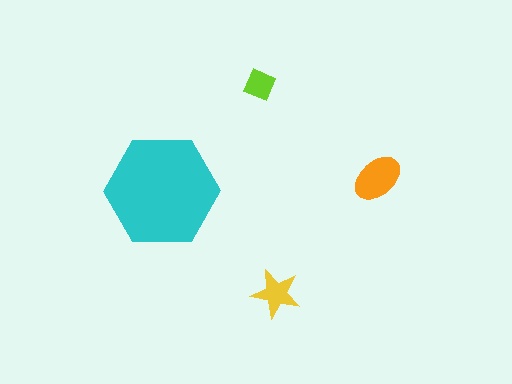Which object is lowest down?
The yellow star is bottommost.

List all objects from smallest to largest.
The lime diamond, the yellow star, the orange ellipse, the cyan hexagon.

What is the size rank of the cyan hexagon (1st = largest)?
1st.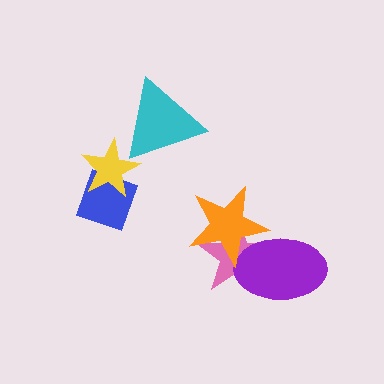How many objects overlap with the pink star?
2 objects overlap with the pink star.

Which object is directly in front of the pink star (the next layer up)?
The purple ellipse is directly in front of the pink star.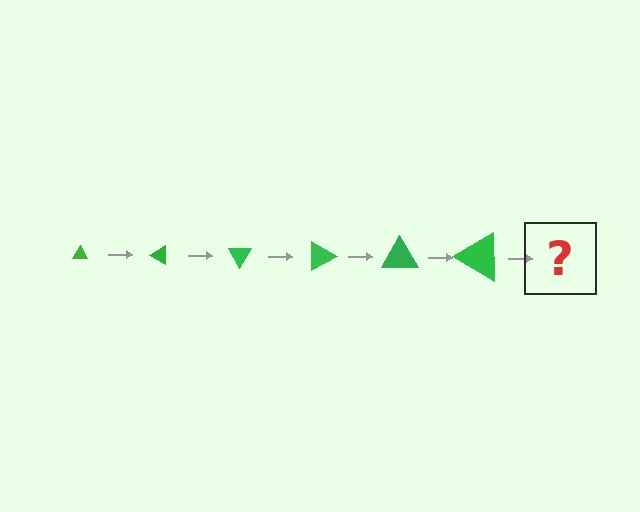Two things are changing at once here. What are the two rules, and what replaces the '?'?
The two rules are that the triangle grows larger each step and it rotates 30 degrees each step. The '?' should be a triangle, larger than the previous one and rotated 180 degrees from the start.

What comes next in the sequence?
The next element should be a triangle, larger than the previous one and rotated 180 degrees from the start.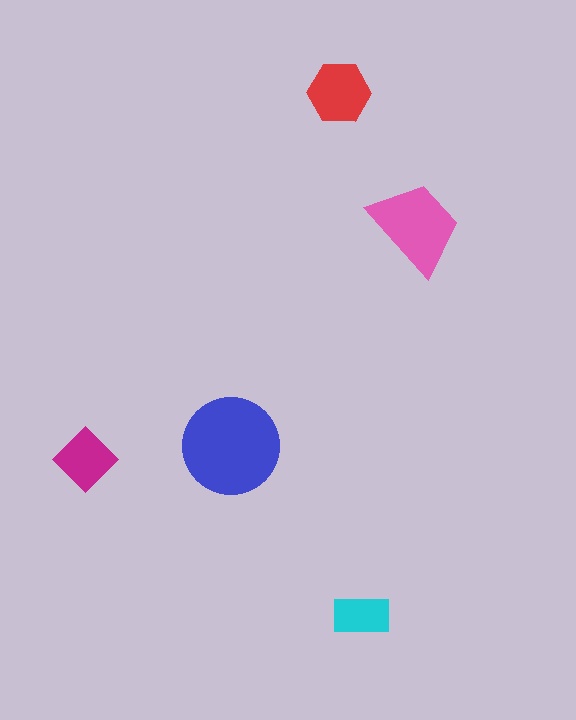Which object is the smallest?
The cyan rectangle.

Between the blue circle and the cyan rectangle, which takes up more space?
The blue circle.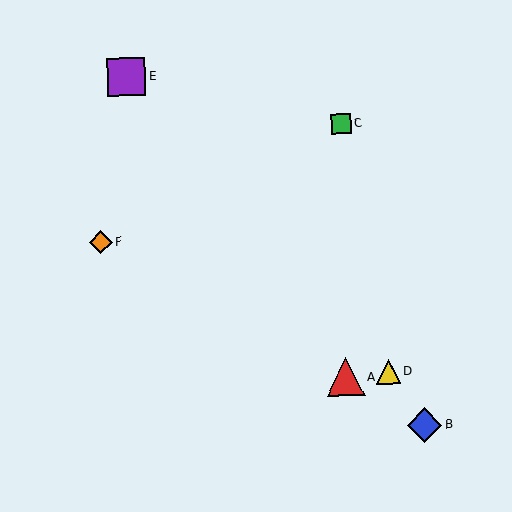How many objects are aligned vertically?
2 objects (A, C) are aligned vertically.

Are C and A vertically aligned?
Yes, both are at x≈341.